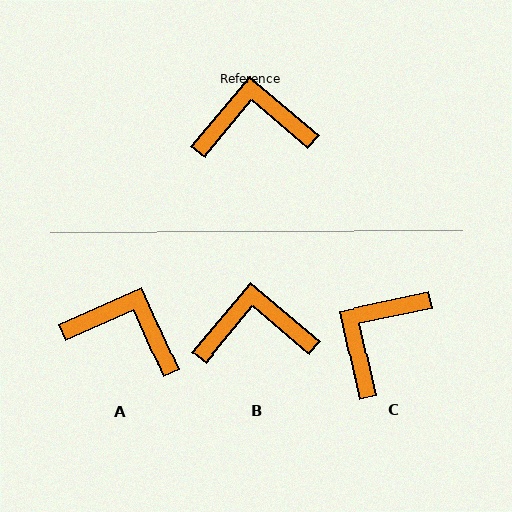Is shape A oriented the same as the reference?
No, it is off by about 26 degrees.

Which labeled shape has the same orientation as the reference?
B.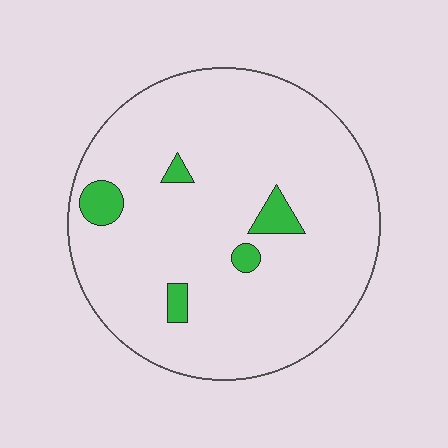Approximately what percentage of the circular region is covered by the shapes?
Approximately 5%.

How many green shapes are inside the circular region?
5.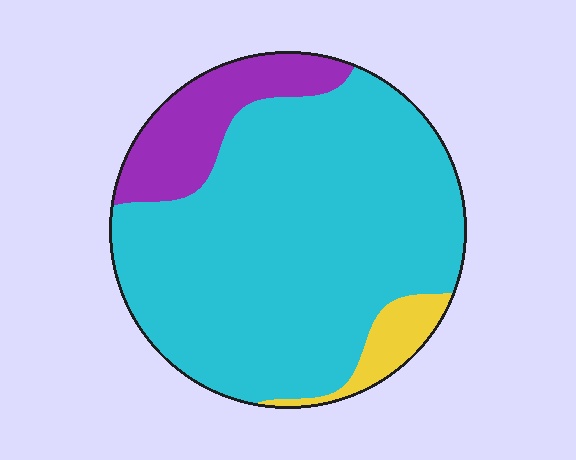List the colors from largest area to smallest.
From largest to smallest: cyan, purple, yellow.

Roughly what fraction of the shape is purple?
Purple covers 15% of the shape.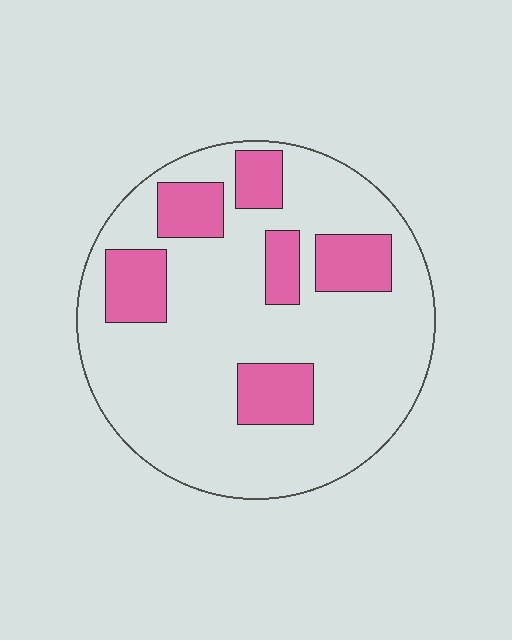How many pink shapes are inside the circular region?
6.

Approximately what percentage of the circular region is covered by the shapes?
Approximately 25%.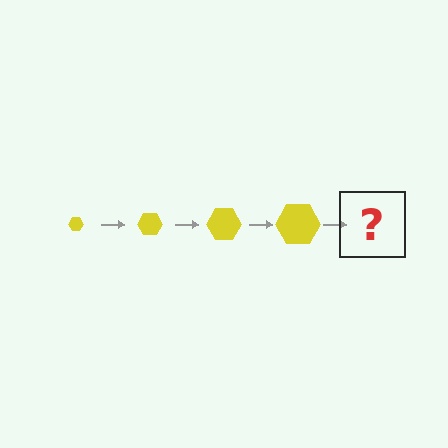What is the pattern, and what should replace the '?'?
The pattern is that the hexagon gets progressively larger each step. The '?' should be a yellow hexagon, larger than the previous one.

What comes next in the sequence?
The next element should be a yellow hexagon, larger than the previous one.